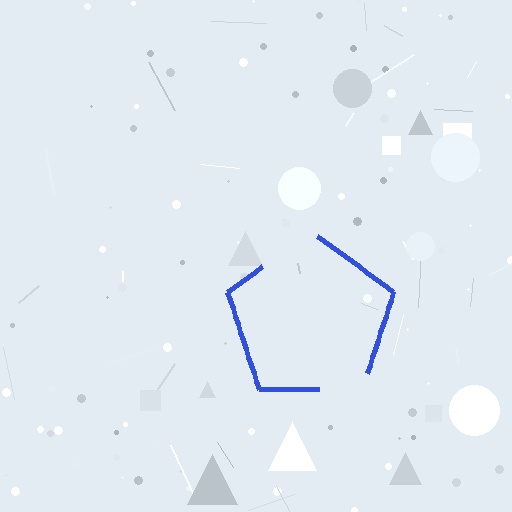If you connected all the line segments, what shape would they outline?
They would outline a pentagon.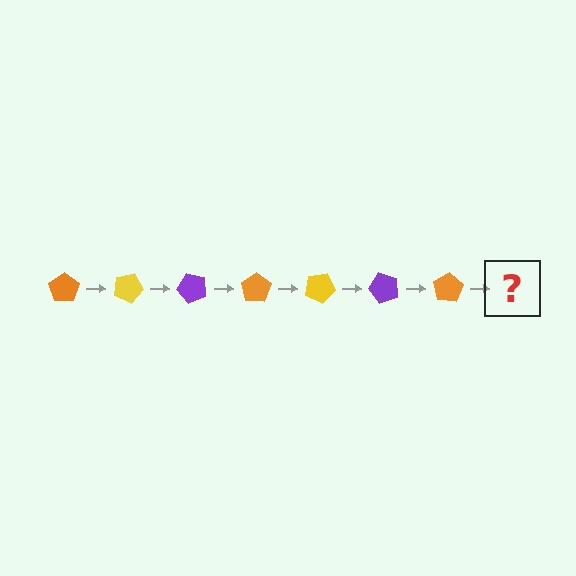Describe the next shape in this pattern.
It should be a yellow pentagon, rotated 175 degrees from the start.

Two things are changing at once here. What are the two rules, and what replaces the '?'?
The two rules are that it rotates 25 degrees each step and the color cycles through orange, yellow, and purple. The '?' should be a yellow pentagon, rotated 175 degrees from the start.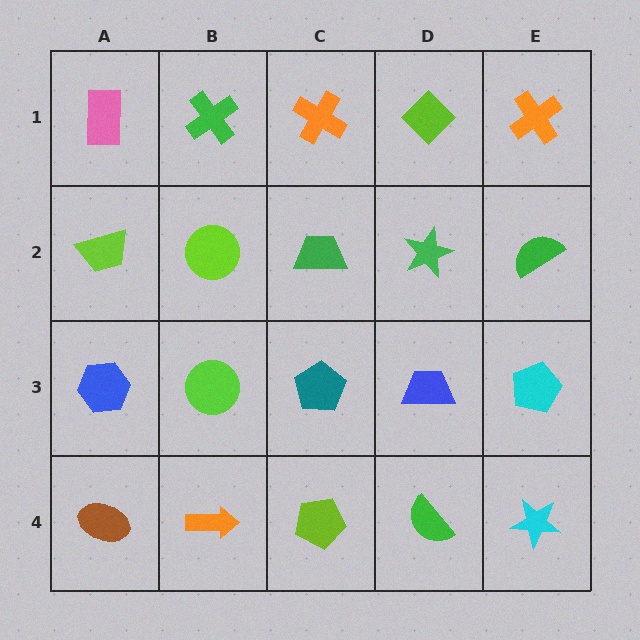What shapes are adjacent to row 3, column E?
A green semicircle (row 2, column E), a cyan star (row 4, column E), a blue trapezoid (row 3, column D).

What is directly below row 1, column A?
A lime trapezoid.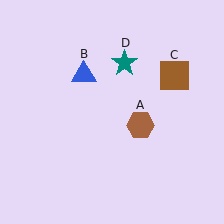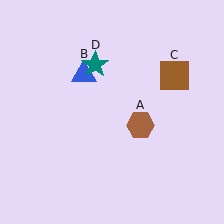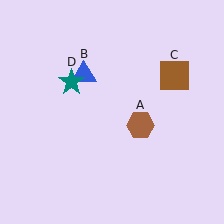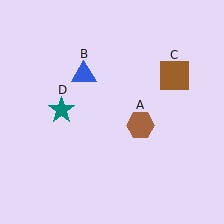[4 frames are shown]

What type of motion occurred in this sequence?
The teal star (object D) rotated counterclockwise around the center of the scene.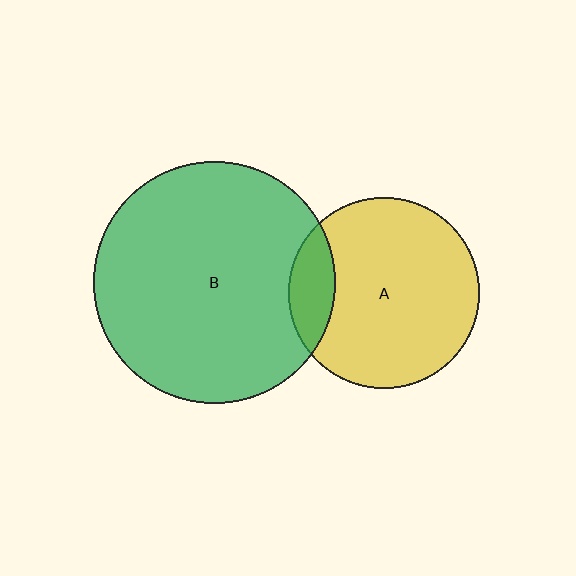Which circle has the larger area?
Circle B (green).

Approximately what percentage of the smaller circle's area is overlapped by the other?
Approximately 15%.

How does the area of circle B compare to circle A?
Approximately 1.6 times.